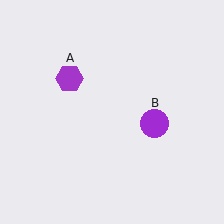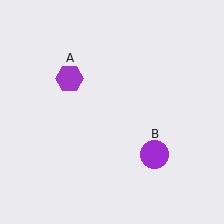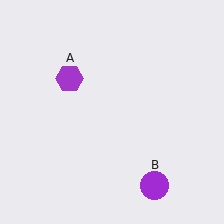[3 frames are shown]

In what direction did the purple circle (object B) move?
The purple circle (object B) moved down.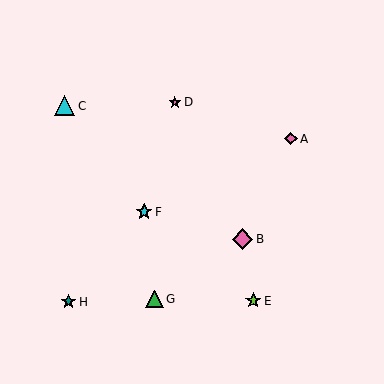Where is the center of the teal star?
The center of the teal star is at (68, 302).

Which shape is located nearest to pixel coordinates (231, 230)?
The pink diamond (labeled B) at (242, 239) is nearest to that location.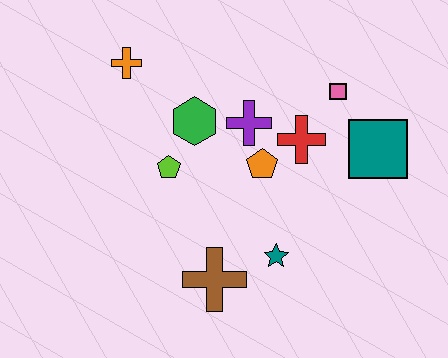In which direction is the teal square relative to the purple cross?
The teal square is to the right of the purple cross.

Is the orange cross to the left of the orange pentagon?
Yes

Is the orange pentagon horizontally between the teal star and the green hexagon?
Yes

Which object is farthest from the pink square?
The brown cross is farthest from the pink square.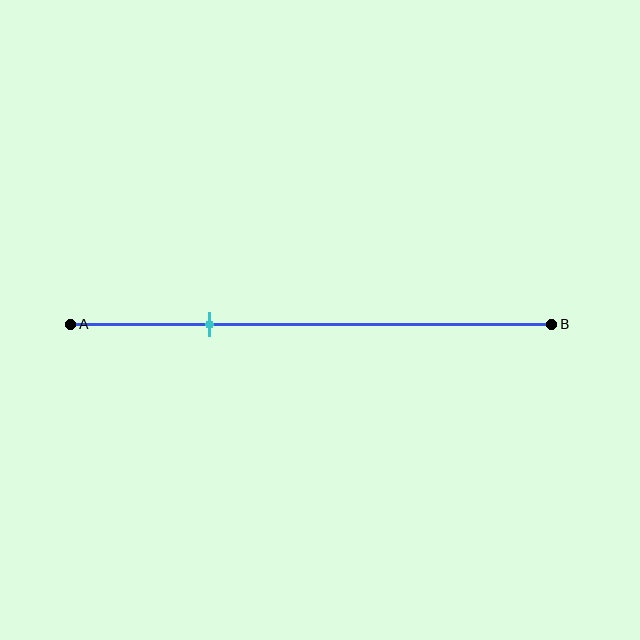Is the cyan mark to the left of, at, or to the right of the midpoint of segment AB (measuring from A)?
The cyan mark is to the left of the midpoint of segment AB.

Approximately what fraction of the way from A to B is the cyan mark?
The cyan mark is approximately 30% of the way from A to B.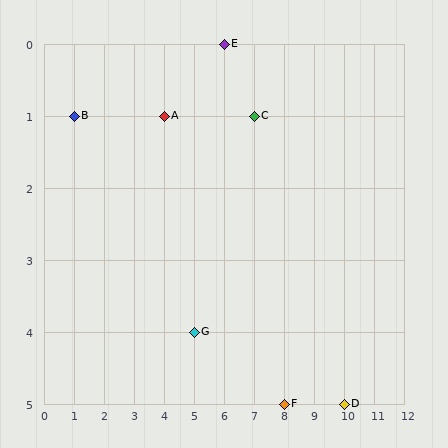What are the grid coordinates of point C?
Point C is at grid coordinates (7, 1).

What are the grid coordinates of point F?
Point F is at grid coordinates (8, 5).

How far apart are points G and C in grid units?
Points G and C are 2 columns and 3 rows apart (about 3.6 grid units diagonally).